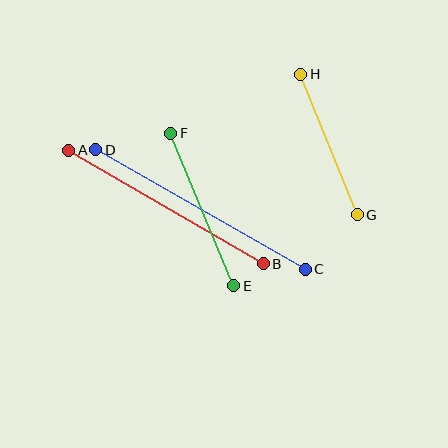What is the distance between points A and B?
The distance is approximately 225 pixels.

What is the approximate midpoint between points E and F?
The midpoint is at approximately (202, 209) pixels.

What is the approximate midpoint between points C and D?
The midpoint is at approximately (201, 210) pixels.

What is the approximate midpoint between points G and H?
The midpoint is at approximately (329, 144) pixels.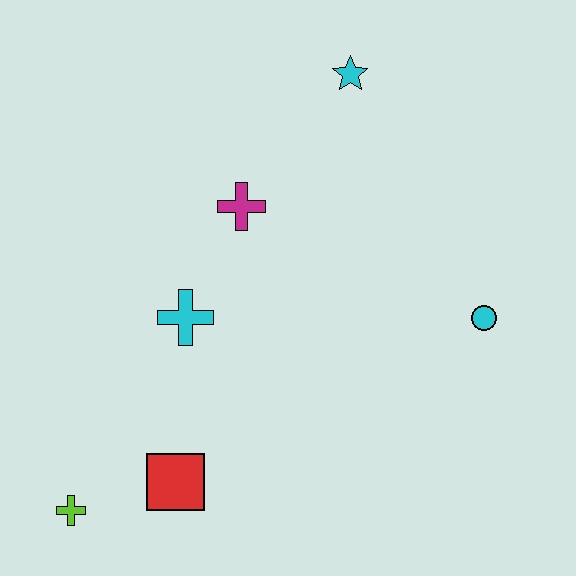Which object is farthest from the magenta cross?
The lime cross is farthest from the magenta cross.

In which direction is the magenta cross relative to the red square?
The magenta cross is above the red square.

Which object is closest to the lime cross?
The red square is closest to the lime cross.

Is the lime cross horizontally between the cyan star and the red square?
No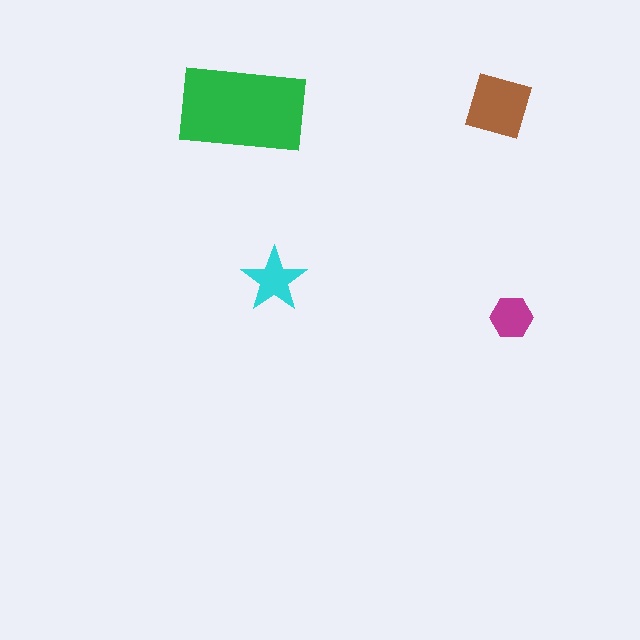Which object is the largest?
The green rectangle.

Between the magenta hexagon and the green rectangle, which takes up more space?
The green rectangle.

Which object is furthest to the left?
The green rectangle is leftmost.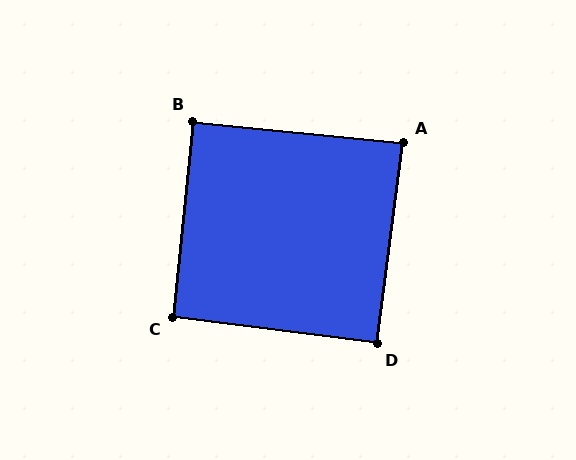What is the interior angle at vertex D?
Approximately 90 degrees (approximately right).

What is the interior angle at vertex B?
Approximately 90 degrees (approximately right).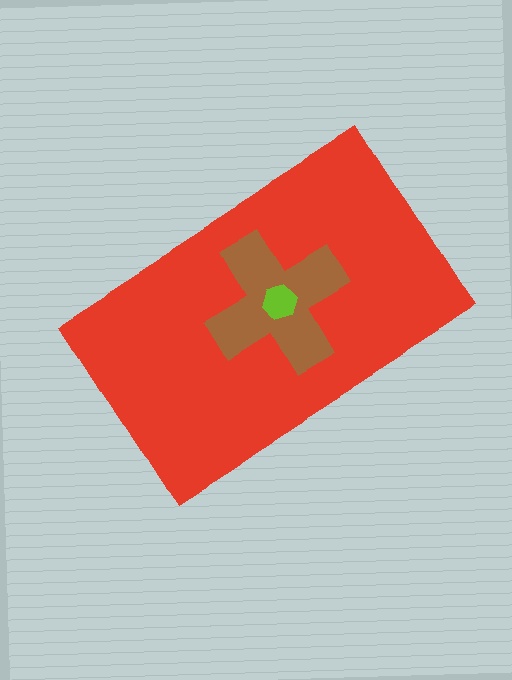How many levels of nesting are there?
3.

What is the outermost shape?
The red rectangle.